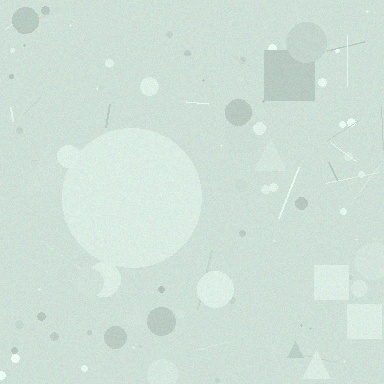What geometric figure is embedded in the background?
A circle is embedded in the background.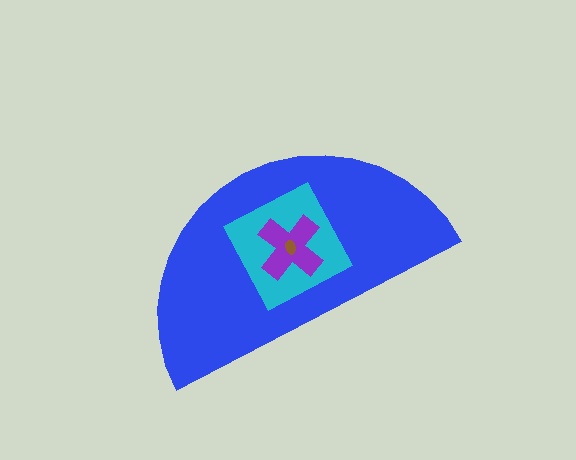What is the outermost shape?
The blue semicircle.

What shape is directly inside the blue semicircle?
The cyan diamond.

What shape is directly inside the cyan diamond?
The purple cross.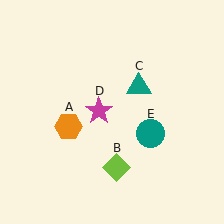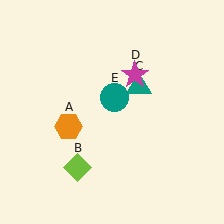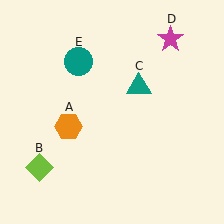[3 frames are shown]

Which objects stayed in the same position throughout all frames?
Orange hexagon (object A) and teal triangle (object C) remained stationary.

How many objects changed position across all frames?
3 objects changed position: lime diamond (object B), magenta star (object D), teal circle (object E).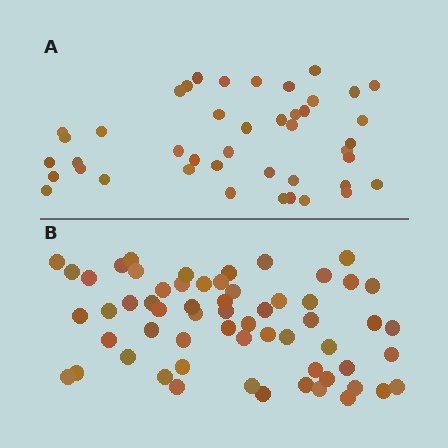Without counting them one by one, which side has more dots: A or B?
Region B (the bottom region) has more dots.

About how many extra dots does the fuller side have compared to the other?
Region B has approximately 15 more dots than region A.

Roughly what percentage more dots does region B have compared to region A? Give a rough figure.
About 40% more.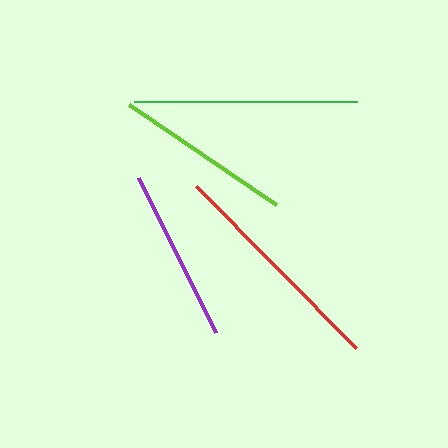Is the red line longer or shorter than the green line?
The red line is longer than the green line.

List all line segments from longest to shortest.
From longest to shortest: red, green, lime, purple.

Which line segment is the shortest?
The purple line is the shortest at approximately 173 pixels.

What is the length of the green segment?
The green segment is approximately 223 pixels long.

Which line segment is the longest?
The red line is the longest at approximately 227 pixels.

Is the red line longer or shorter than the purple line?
The red line is longer than the purple line.